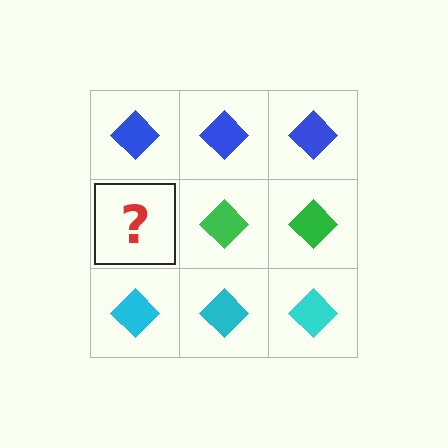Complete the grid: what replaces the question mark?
The question mark should be replaced with a green diamond.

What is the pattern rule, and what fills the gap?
The rule is that each row has a consistent color. The gap should be filled with a green diamond.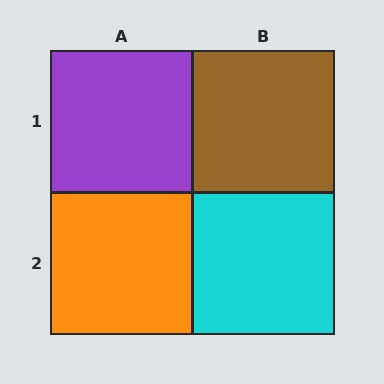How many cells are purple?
1 cell is purple.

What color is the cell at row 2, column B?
Cyan.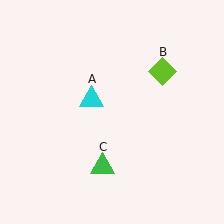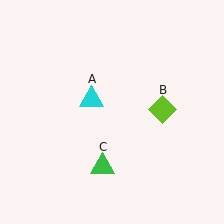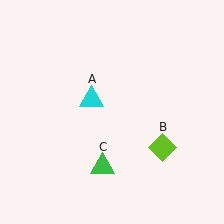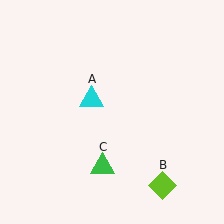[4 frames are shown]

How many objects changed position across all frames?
1 object changed position: lime diamond (object B).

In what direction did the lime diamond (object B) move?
The lime diamond (object B) moved down.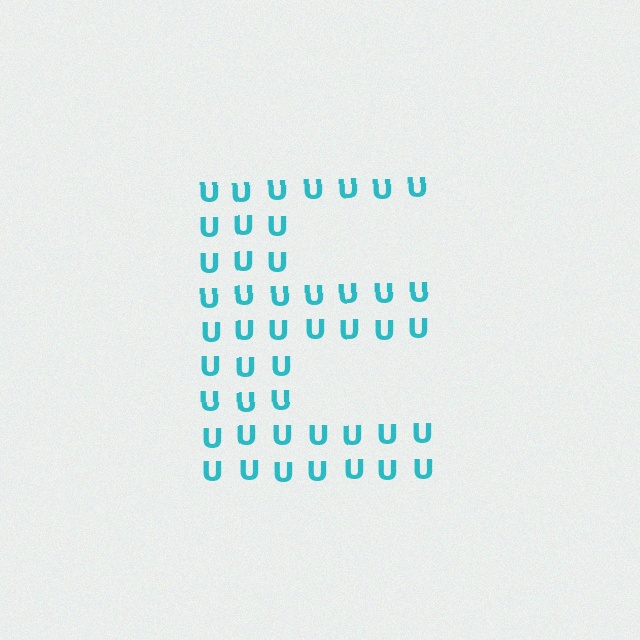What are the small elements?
The small elements are letter U's.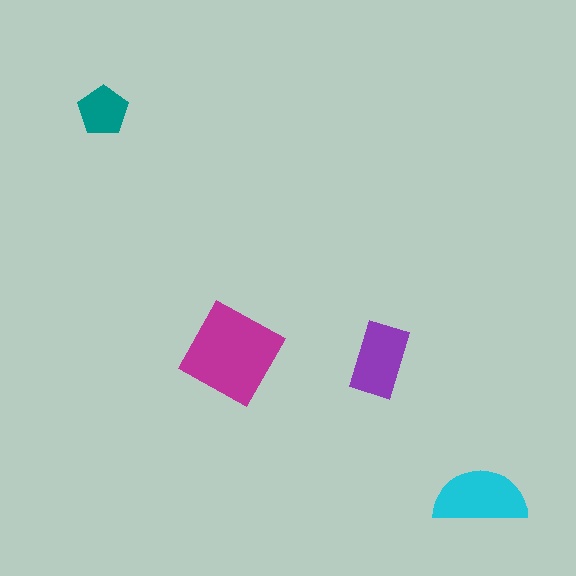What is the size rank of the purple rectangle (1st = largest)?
3rd.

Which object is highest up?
The teal pentagon is topmost.